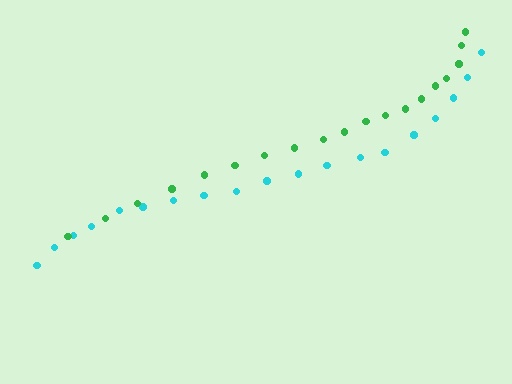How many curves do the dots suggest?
There are 2 distinct paths.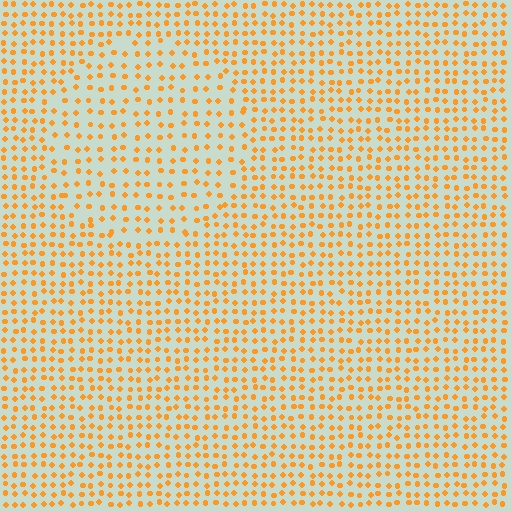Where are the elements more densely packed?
The elements are more densely packed outside the circle boundary.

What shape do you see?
I see a circle.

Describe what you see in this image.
The image contains small orange elements arranged at two different densities. A circle-shaped region is visible where the elements are less densely packed than the surrounding area.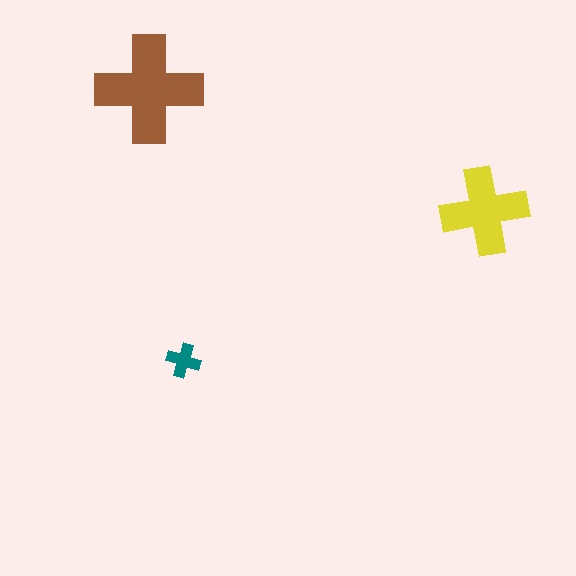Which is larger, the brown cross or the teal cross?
The brown one.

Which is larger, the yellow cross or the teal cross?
The yellow one.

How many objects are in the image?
There are 3 objects in the image.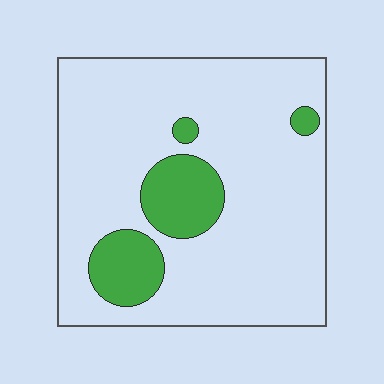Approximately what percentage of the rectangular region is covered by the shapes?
Approximately 15%.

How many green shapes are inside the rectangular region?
4.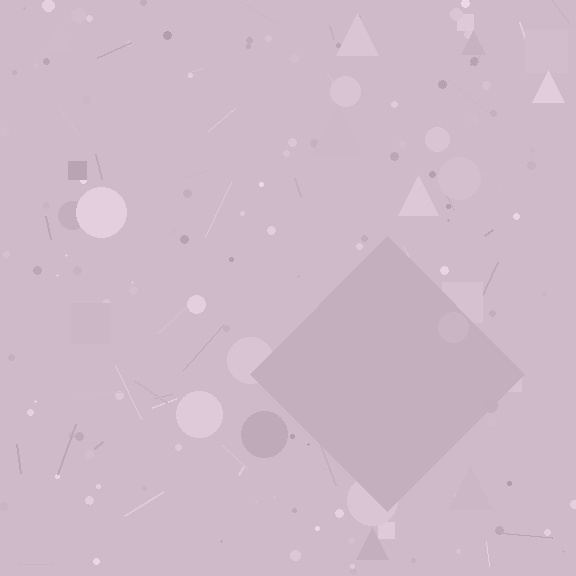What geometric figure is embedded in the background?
A diamond is embedded in the background.